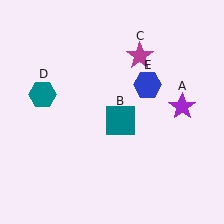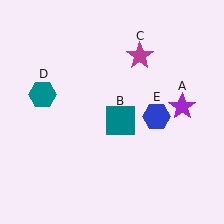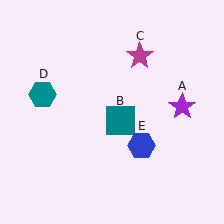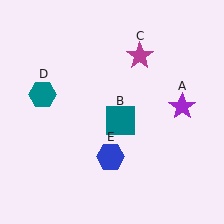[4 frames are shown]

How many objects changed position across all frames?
1 object changed position: blue hexagon (object E).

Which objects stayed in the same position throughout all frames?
Purple star (object A) and teal square (object B) and magenta star (object C) and teal hexagon (object D) remained stationary.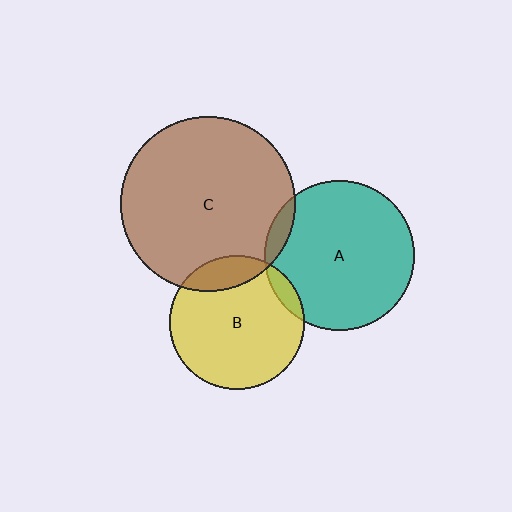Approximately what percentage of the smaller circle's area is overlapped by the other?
Approximately 5%.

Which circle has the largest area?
Circle C (brown).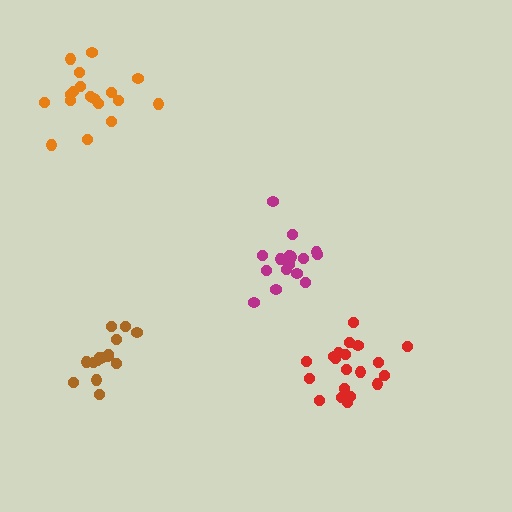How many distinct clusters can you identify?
There are 4 distinct clusters.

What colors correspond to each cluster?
The clusters are colored: magenta, orange, red, brown.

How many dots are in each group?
Group 1: 17 dots, Group 2: 18 dots, Group 3: 20 dots, Group 4: 16 dots (71 total).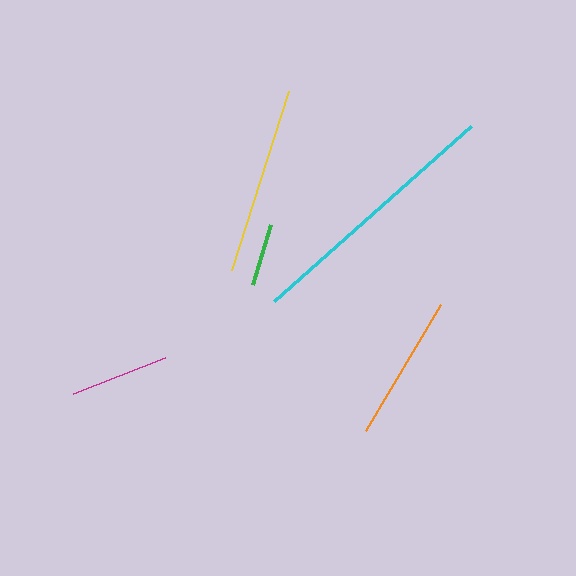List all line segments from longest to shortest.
From longest to shortest: cyan, yellow, orange, magenta, green.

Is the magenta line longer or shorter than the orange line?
The orange line is longer than the magenta line.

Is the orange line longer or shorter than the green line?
The orange line is longer than the green line.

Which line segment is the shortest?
The green line is the shortest at approximately 63 pixels.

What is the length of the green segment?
The green segment is approximately 63 pixels long.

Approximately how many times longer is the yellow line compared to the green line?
The yellow line is approximately 3.0 times the length of the green line.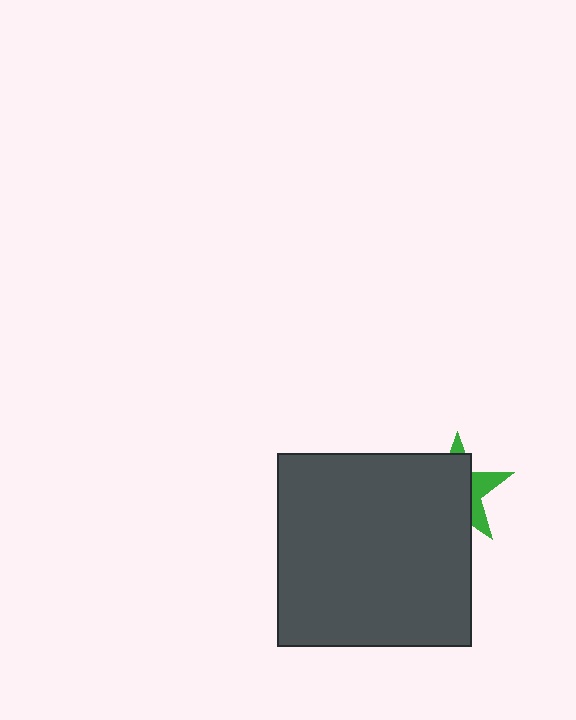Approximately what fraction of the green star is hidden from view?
Roughly 68% of the green star is hidden behind the dark gray square.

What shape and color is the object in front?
The object in front is a dark gray square.